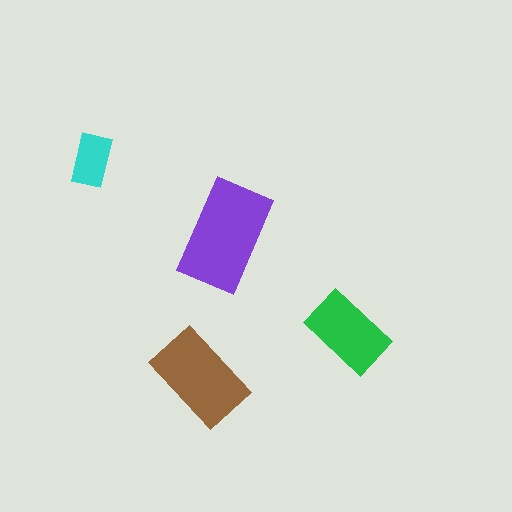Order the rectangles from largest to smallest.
the purple one, the brown one, the green one, the cyan one.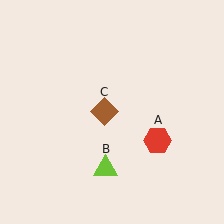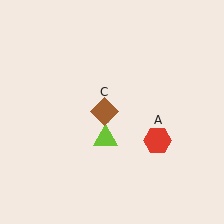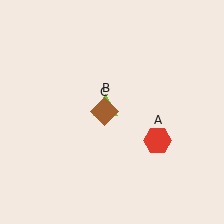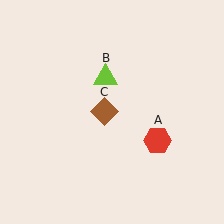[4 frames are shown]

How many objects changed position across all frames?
1 object changed position: lime triangle (object B).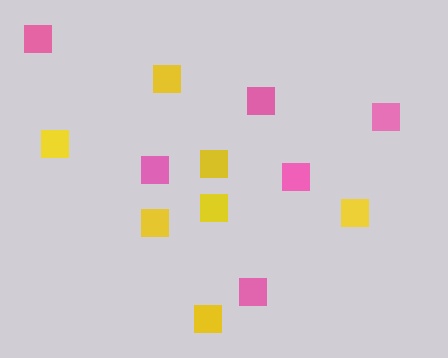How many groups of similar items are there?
There are 2 groups: one group of yellow squares (7) and one group of pink squares (6).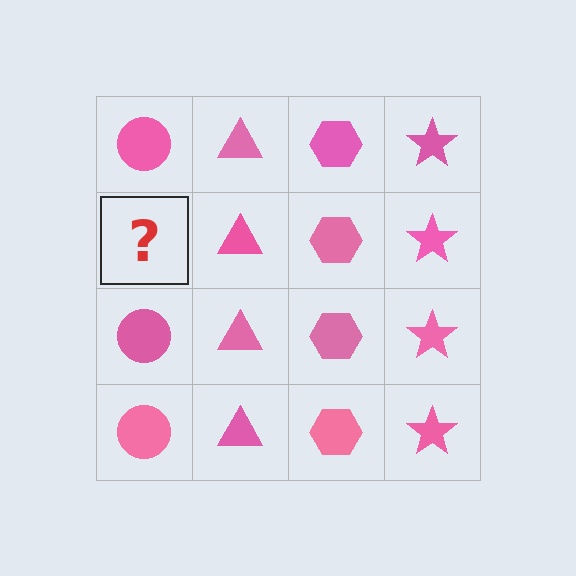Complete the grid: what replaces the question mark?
The question mark should be replaced with a pink circle.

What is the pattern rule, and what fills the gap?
The rule is that each column has a consistent shape. The gap should be filled with a pink circle.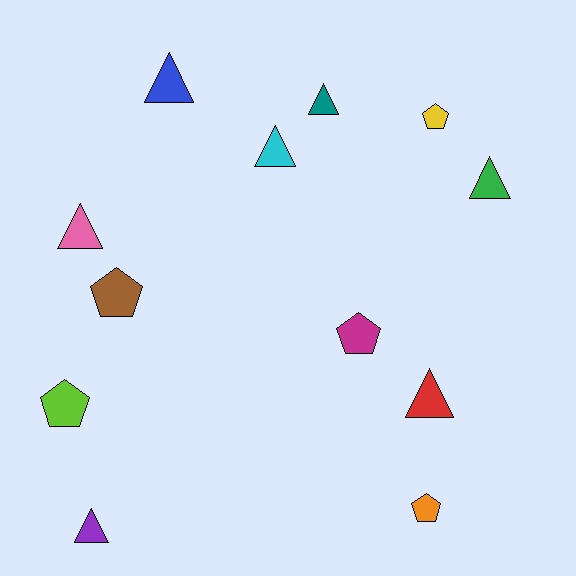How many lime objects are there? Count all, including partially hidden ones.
There is 1 lime object.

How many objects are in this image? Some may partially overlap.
There are 12 objects.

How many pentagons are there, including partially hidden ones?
There are 5 pentagons.